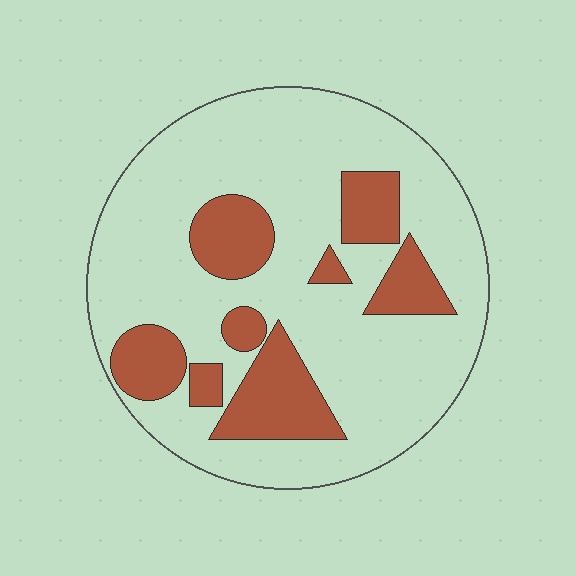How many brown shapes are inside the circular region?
8.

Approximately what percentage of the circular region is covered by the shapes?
Approximately 25%.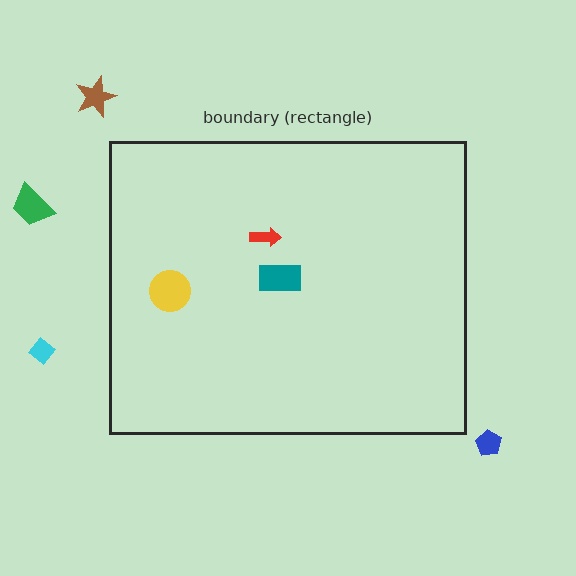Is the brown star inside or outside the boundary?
Outside.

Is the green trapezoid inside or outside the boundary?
Outside.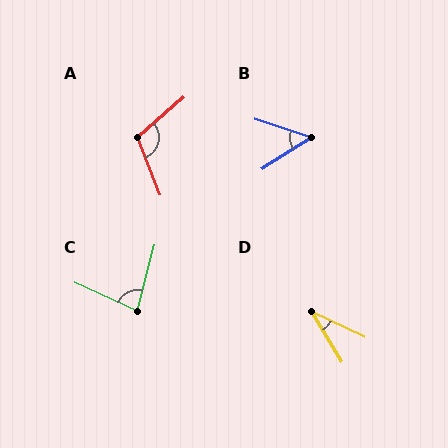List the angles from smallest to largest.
D (33°), B (51°), C (80°), A (110°).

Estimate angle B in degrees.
Approximately 51 degrees.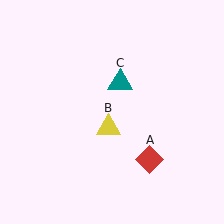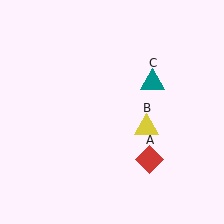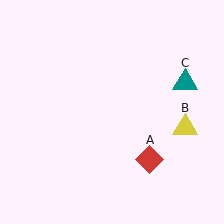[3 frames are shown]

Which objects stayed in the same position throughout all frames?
Red diamond (object A) remained stationary.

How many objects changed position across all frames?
2 objects changed position: yellow triangle (object B), teal triangle (object C).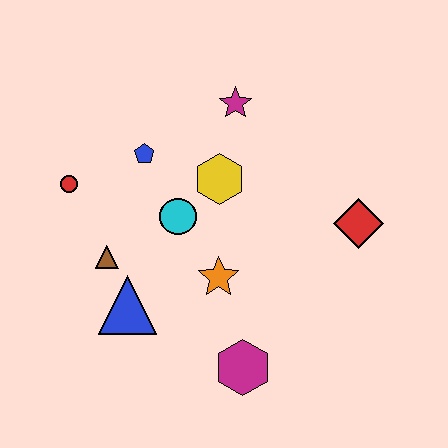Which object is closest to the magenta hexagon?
The orange star is closest to the magenta hexagon.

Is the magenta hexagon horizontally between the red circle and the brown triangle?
No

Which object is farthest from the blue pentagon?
The magenta hexagon is farthest from the blue pentagon.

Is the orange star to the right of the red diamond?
No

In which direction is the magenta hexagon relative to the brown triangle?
The magenta hexagon is to the right of the brown triangle.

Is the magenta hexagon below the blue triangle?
Yes